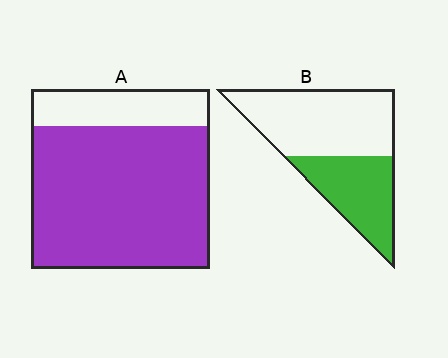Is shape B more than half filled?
No.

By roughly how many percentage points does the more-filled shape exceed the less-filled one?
By roughly 40 percentage points (A over B).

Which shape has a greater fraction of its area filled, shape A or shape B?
Shape A.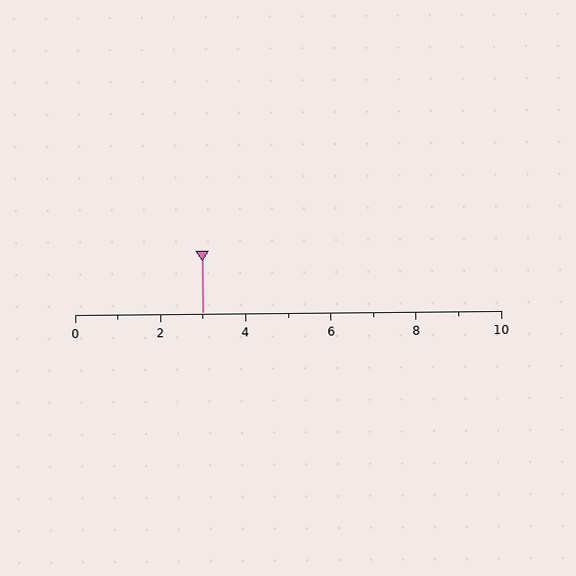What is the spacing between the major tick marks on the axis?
The major ticks are spaced 2 apart.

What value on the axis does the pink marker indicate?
The marker indicates approximately 3.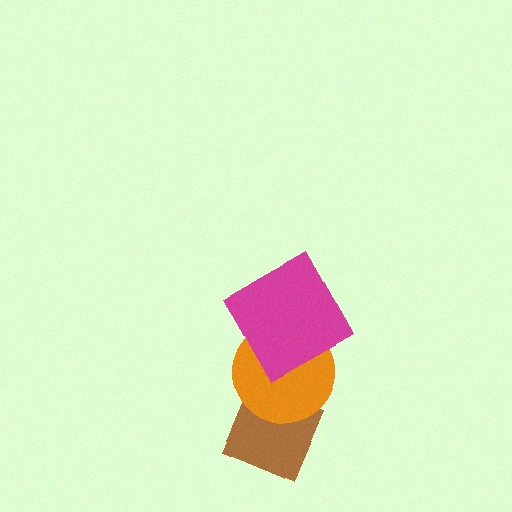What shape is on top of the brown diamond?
The orange circle is on top of the brown diamond.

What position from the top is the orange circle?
The orange circle is 2nd from the top.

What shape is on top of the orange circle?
The magenta square is on top of the orange circle.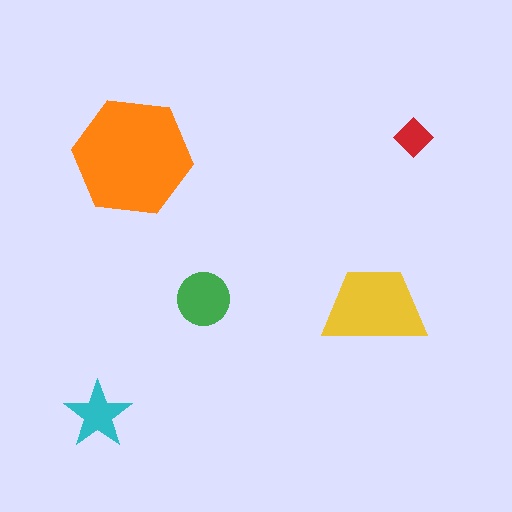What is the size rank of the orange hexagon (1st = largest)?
1st.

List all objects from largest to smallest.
The orange hexagon, the yellow trapezoid, the green circle, the cyan star, the red diamond.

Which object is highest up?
The red diamond is topmost.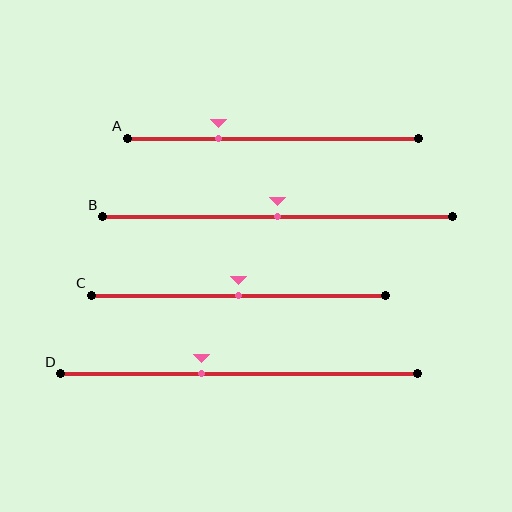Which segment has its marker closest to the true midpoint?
Segment B has its marker closest to the true midpoint.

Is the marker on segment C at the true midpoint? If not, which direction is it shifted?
Yes, the marker on segment C is at the true midpoint.